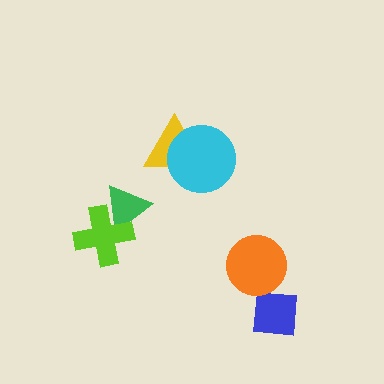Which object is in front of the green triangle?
The lime cross is in front of the green triangle.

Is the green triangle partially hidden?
Yes, it is partially covered by another shape.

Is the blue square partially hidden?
Yes, it is partially covered by another shape.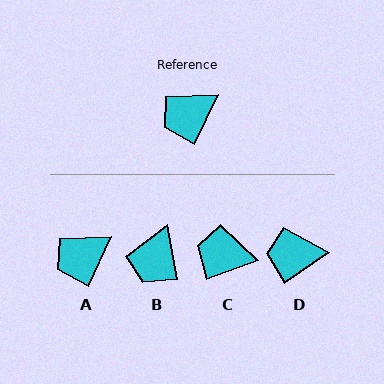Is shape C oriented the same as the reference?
No, it is off by about 45 degrees.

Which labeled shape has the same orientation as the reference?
A.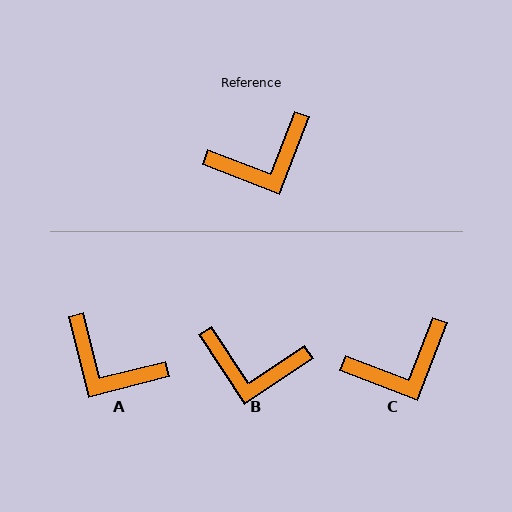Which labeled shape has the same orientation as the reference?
C.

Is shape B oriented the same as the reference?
No, it is off by about 35 degrees.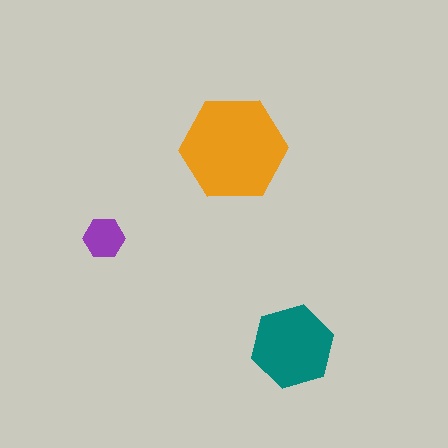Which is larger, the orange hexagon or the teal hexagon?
The orange one.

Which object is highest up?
The orange hexagon is topmost.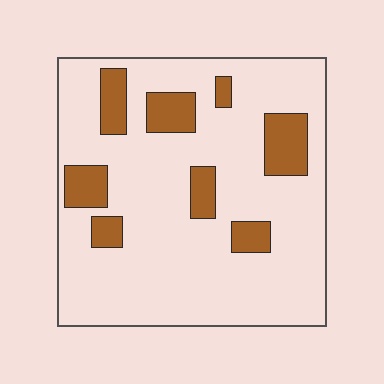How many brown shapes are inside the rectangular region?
8.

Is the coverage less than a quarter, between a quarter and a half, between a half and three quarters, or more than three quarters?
Less than a quarter.